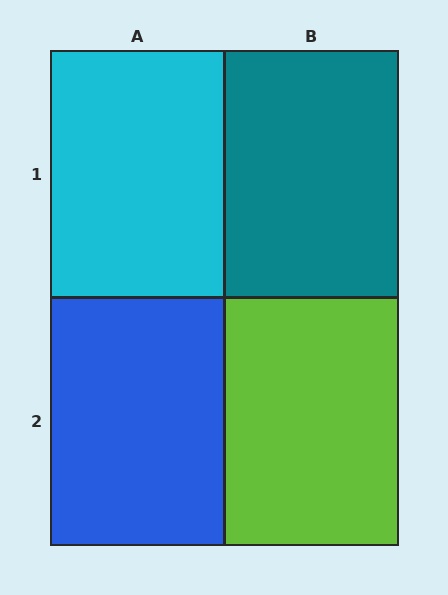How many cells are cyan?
1 cell is cyan.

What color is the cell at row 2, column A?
Blue.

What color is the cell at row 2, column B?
Lime.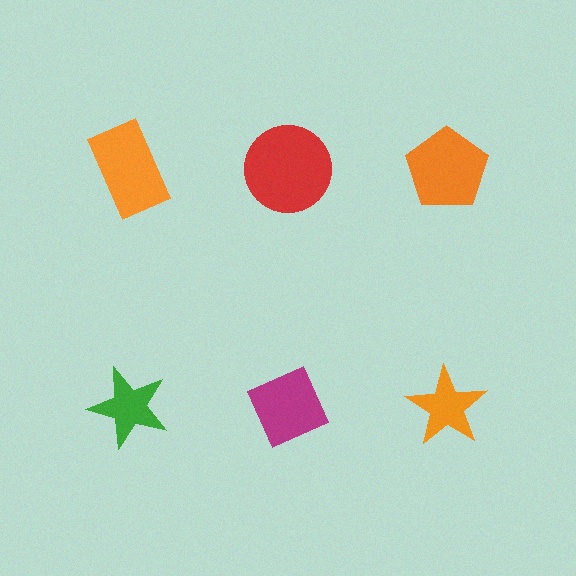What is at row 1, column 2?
A red circle.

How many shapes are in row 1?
3 shapes.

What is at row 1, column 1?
An orange rectangle.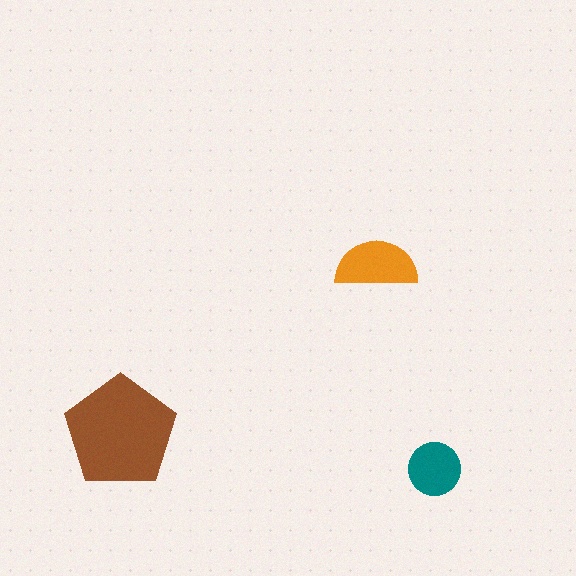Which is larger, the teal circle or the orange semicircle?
The orange semicircle.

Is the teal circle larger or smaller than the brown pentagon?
Smaller.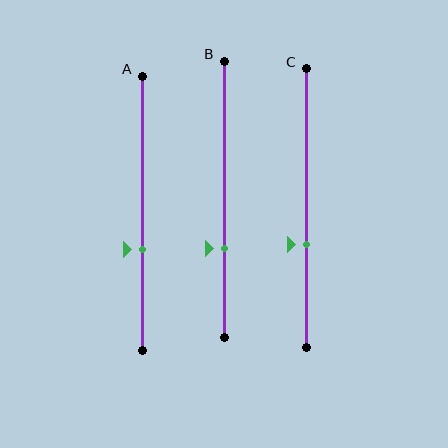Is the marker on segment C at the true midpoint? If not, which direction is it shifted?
No, the marker on segment C is shifted downward by about 13% of the segment length.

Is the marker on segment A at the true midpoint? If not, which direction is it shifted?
No, the marker on segment A is shifted downward by about 13% of the segment length.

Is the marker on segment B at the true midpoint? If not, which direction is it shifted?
No, the marker on segment B is shifted downward by about 18% of the segment length.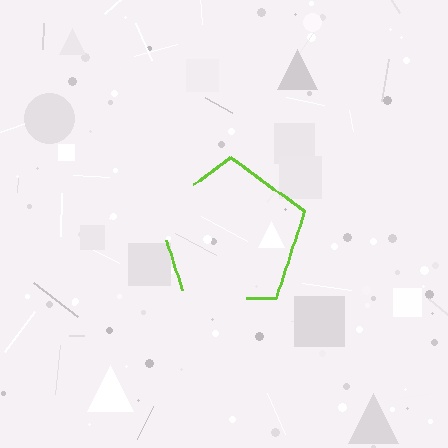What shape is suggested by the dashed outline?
The dashed outline suggests a pentagon.